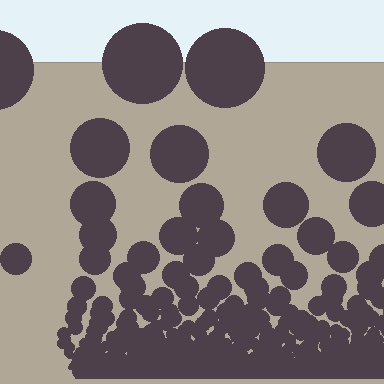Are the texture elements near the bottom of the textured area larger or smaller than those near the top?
Smaller. The gradient is inverted — elements near the bottom are smaller and denser.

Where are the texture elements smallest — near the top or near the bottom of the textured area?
Near the bottom.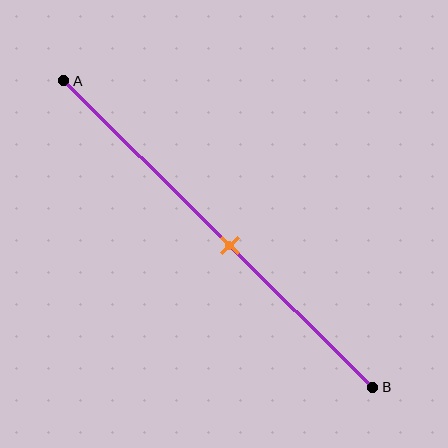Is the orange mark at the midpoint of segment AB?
No, the mark is at about 55% from A, not at the 50% midpoint.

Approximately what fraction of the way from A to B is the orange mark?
The orange mark is approximately 55% of the way from A to B.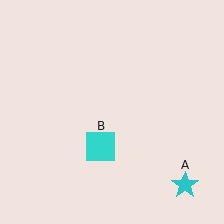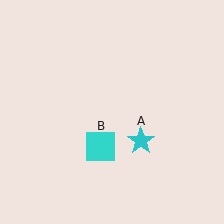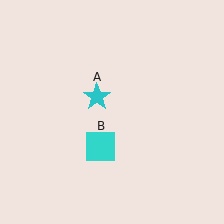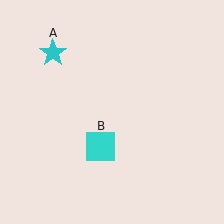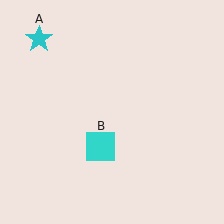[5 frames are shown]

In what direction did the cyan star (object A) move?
The cyan star (object A) moved up and to the left.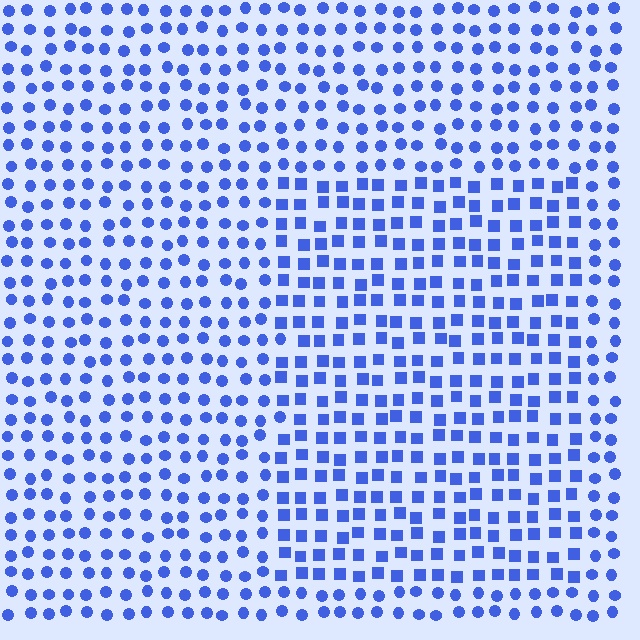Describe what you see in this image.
The image is filled with small blue elements arranged in a uniform grid. A rectangle-shaped region contains squares, while the surrounding area contains circles. The boundary is defined purely by the change in element shape.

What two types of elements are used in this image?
The image uses squares inside the rectangle region and circles outside it.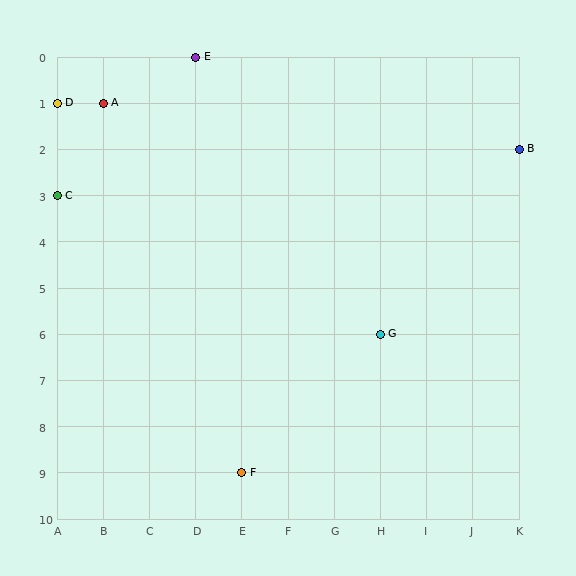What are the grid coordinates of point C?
Point C is at grid coordinates (A, 3).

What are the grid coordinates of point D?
Point D is at grid coordinates (A, 1).